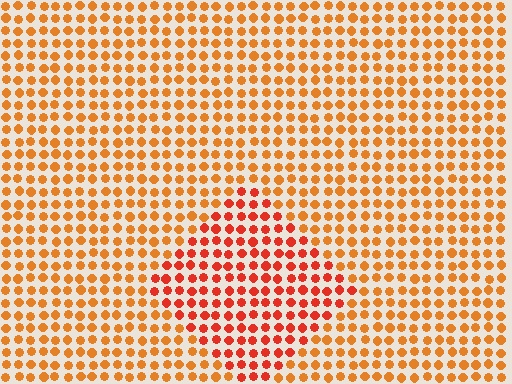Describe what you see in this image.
The image is filled with small orange elements in a uniform arrangement. A diamond-shaped region is visible where the elements are tinted to a slightly different hue, forming a subtle color boundary.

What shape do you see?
I see a diamond.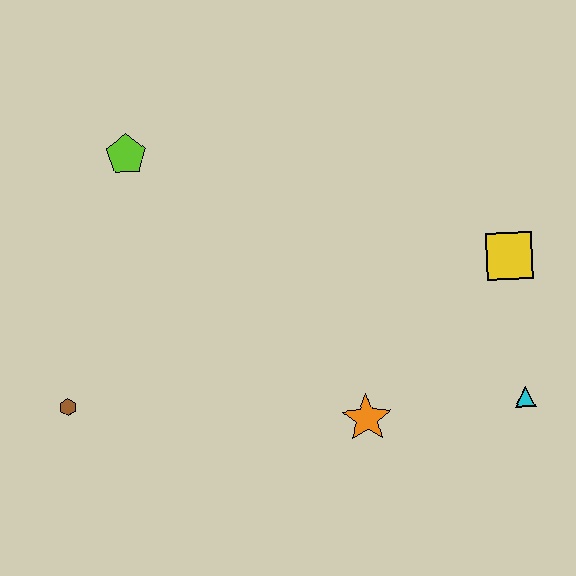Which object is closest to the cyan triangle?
The yellow square is closest to the cyan triangle.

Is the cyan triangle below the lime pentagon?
Yes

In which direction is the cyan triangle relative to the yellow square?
The cyan triangle is below the yellow square.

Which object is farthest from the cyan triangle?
The lime pentagon is farthest from the cyan triangle.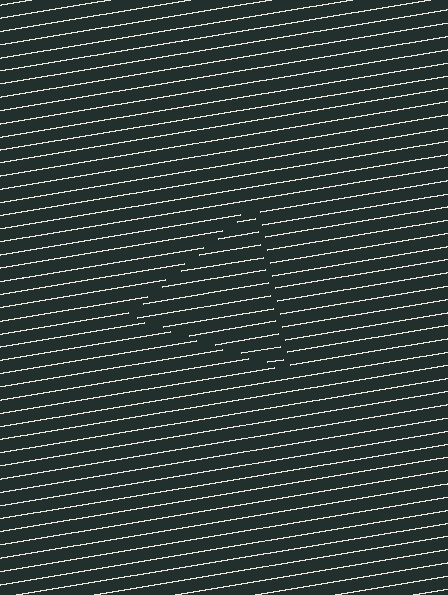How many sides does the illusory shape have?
3 sides — the line-ends trace a triangle.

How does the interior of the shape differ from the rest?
The interior of the shape contains the same grating, shifted by half a period — the contour is defined by the phase discontinuity where line-ends from the inner and outer gratings abut.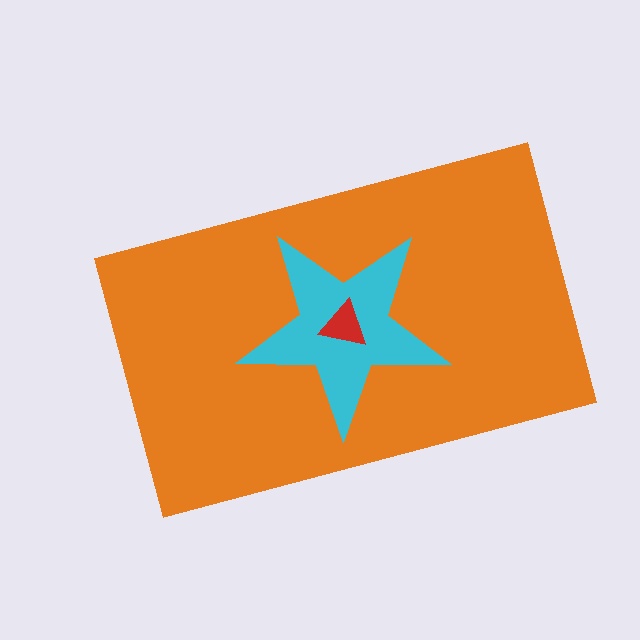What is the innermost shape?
The red triangle.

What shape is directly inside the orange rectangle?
The cyan star.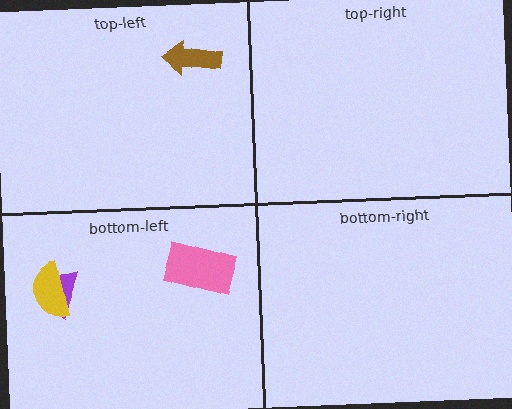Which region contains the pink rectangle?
The bottom-left region.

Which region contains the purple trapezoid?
The bottom-left region.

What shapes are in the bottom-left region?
The purple trapezoid, the pink rectangle, the yellow semicircle.